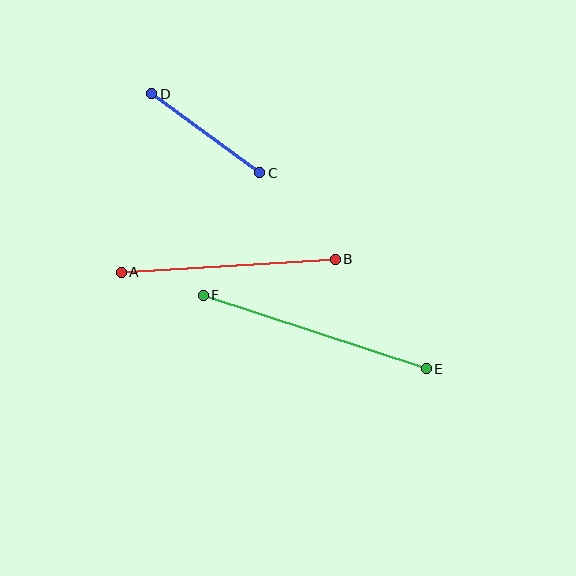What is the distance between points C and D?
The distance is approximately 134 pixels.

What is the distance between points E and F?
The distance is approximately 235 pixels.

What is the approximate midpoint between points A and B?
The midpoint is at approximately (228, 266) pixels.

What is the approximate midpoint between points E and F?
The midpoint is at approximately (315, 332) pixels.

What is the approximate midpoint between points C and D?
The midpoint is at approximately (206, 133) pixels.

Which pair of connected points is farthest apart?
Points E and F are farthest apart.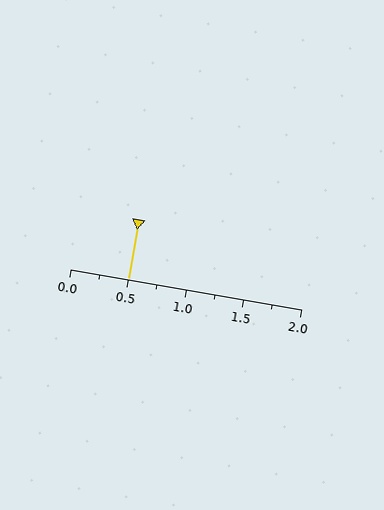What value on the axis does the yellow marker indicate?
The marker indicates approximately 0.5.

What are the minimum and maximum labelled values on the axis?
The axis runs from 0.0 to 2.0.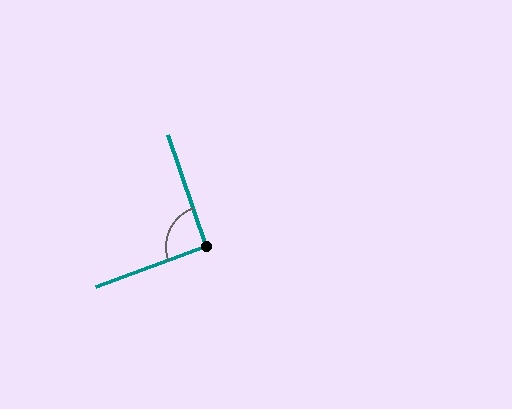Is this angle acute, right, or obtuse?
It is approximately a right angle.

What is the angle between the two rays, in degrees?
Approximately 91 degrees.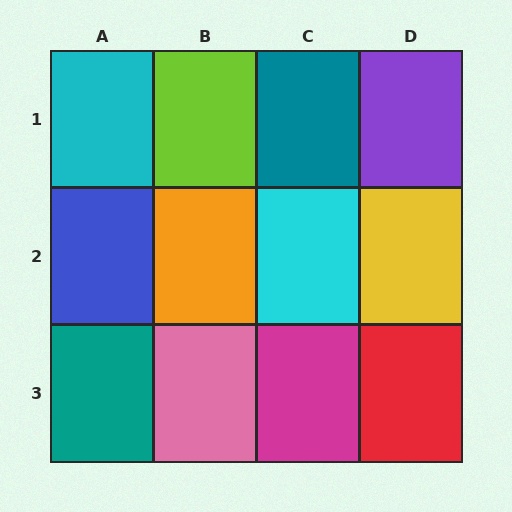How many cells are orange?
1 cell is orange.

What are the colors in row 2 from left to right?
Blue, orange, cyan, yellow.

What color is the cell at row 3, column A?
Teal.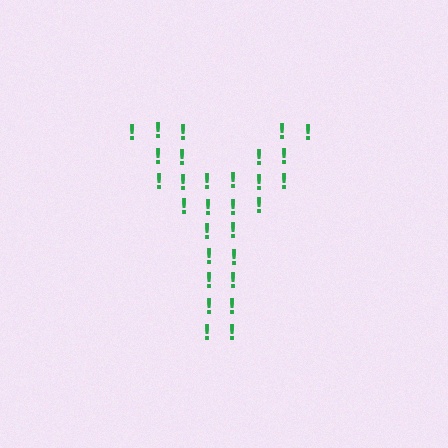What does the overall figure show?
The overall figure shows the letter Y.